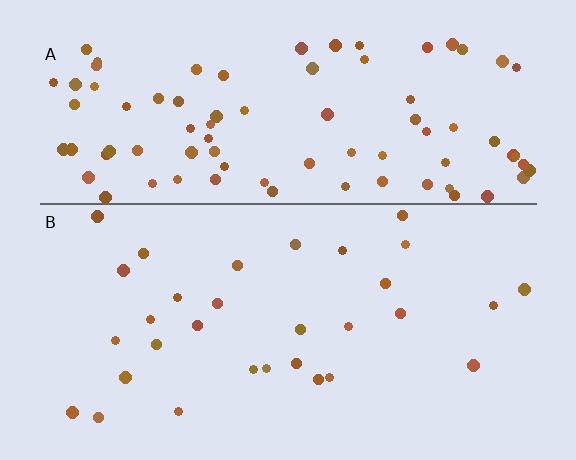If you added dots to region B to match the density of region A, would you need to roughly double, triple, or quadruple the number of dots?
Approximately triple.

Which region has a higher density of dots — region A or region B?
A (the top).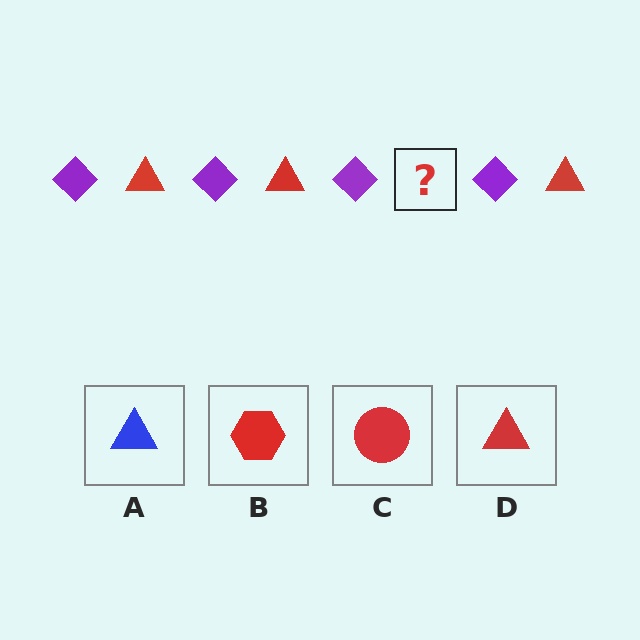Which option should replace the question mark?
Option D.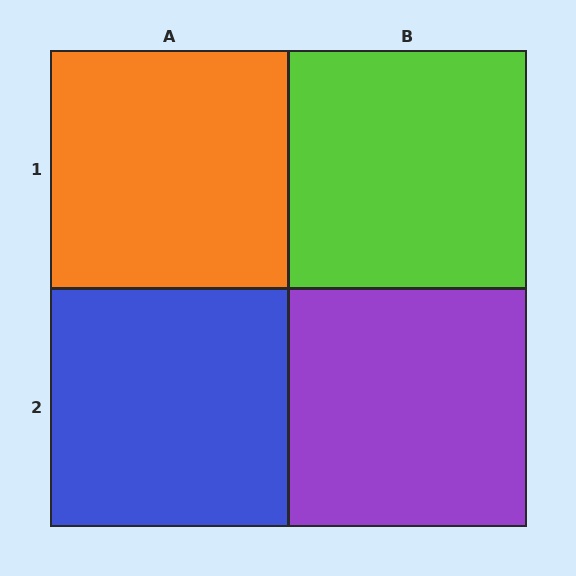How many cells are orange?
1 cell is orange.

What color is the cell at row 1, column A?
Orange.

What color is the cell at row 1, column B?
Lime.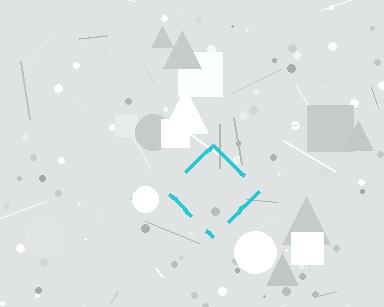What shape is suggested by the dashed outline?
The dashed outline suggests a diamond.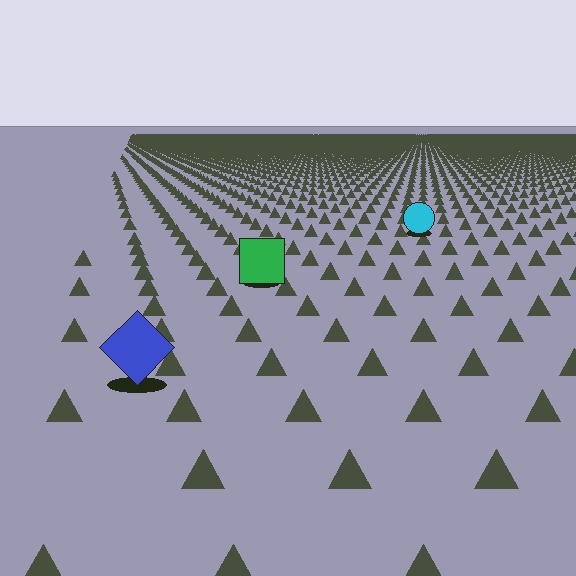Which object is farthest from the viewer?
The cyan circle is farthest from the viewer. It appears smaller and the ground texture around it is denser.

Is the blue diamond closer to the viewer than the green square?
Yes. The blue diamond is closer — you can tell from the texture gradient: the ground texture is coarser near it.